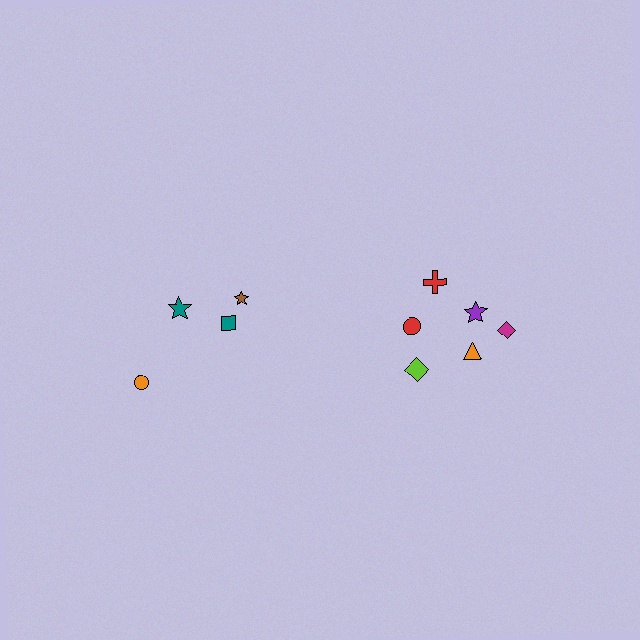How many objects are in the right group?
There are 6 objects.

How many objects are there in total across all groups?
There are 10 objects.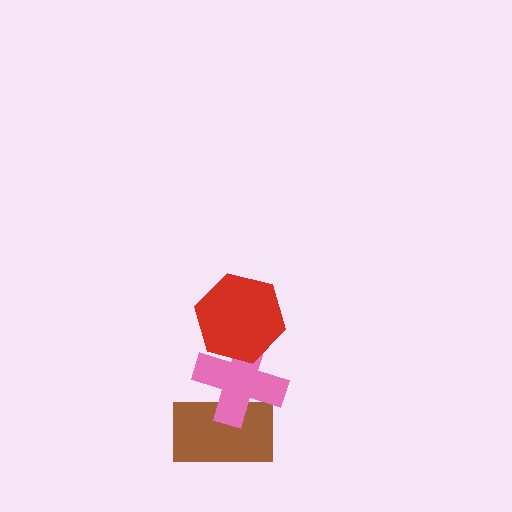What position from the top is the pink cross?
The pink cross is 2nd from the top.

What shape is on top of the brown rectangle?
The pink cross is on top of the brown rectangle.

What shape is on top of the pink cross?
The red hexagon is on top of the pink cross.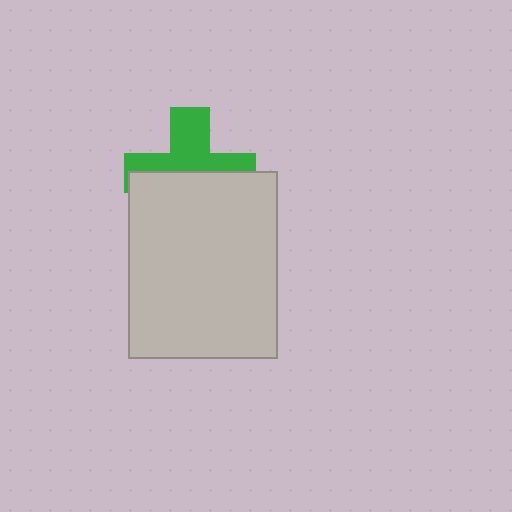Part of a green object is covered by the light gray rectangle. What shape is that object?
It is a cross.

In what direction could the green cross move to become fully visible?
The green cross could move up. That would shift it out from behind the light gray rectangle entirely.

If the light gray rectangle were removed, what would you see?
You would see the complete green cross.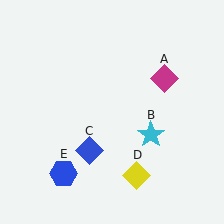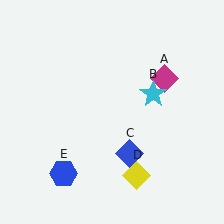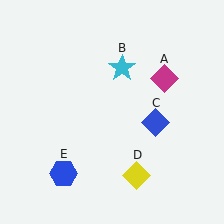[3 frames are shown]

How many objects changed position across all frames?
2 objects changed position: cyan star (object B), blue diamond (object C).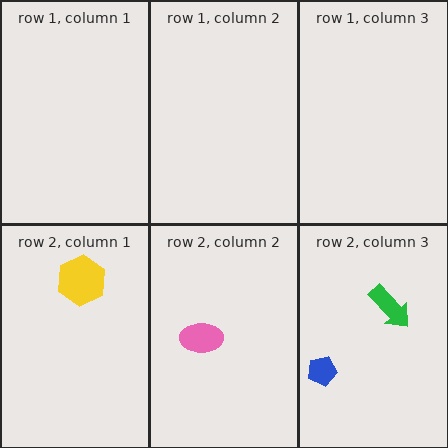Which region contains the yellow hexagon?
The row 2, column 1 region.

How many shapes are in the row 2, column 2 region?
1.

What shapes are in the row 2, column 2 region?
The pink ellipse.